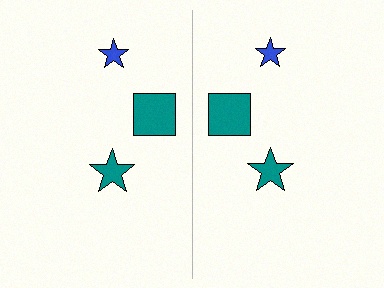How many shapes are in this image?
There are 6 shapes in this image.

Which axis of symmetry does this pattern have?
The pattern has a vertical axis of symmetry running through the center of the image.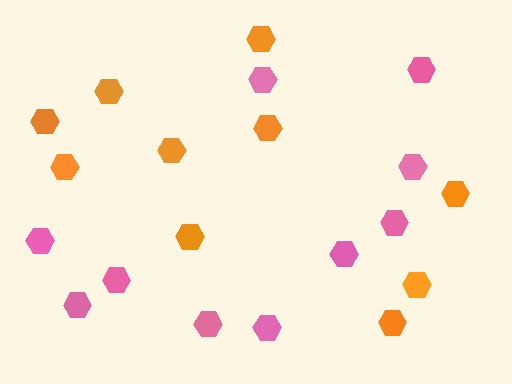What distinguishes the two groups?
There are 2 groups: one group of orange hexagons (10) and one group of pink hexagons (10).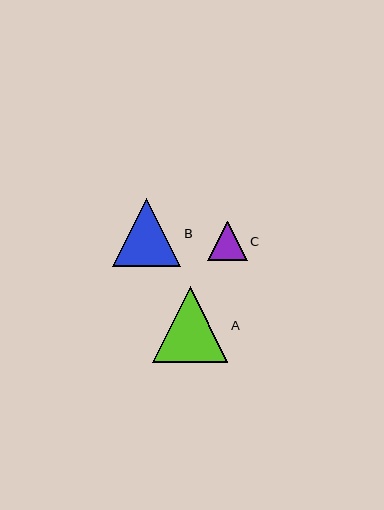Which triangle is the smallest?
Triangle C is the smallest with a size of approximately 40 pixels.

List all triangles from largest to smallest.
From largest to smallest: A, B, C.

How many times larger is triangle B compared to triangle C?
Triangle B is approximately 1.7 times the size of triangle C.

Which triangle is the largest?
Triangle A is the largest with a size of approximately 76 pixels.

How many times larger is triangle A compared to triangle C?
Triangle A is approximately 1.9 times the size of triangle C.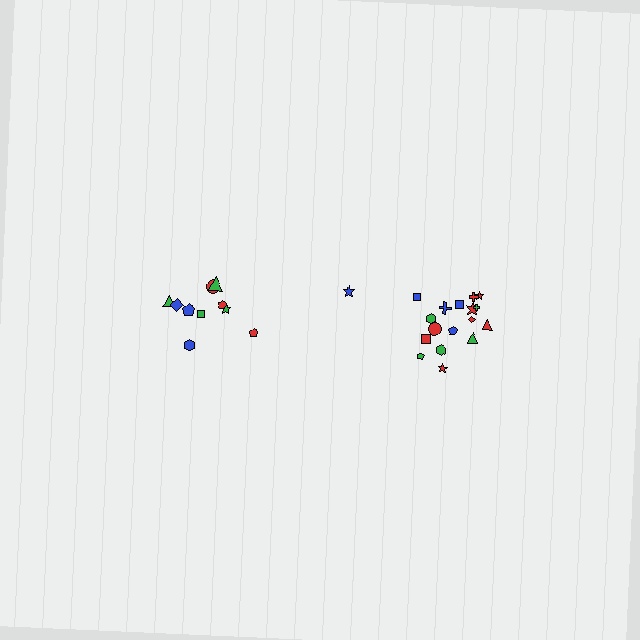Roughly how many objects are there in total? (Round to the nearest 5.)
Roughly 30 objects in total.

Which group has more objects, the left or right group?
The right group.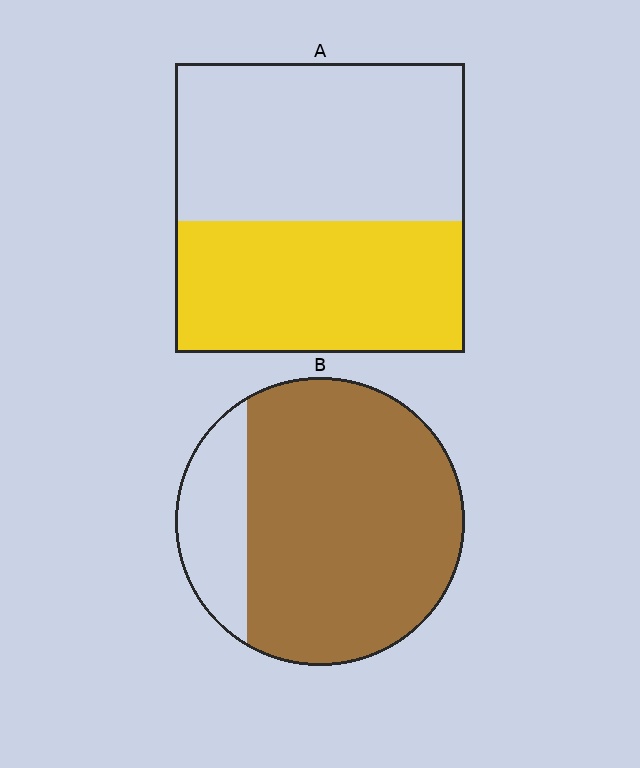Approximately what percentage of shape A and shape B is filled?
A is approximately 45% and B is approximately 80%.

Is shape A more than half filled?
No.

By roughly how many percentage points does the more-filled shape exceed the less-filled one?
By roughly 35 percentage points (B over A).